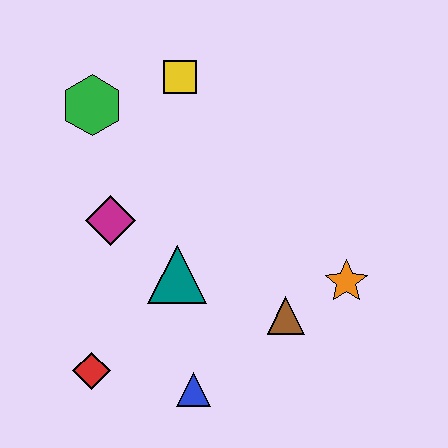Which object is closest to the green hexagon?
The yellow square is closest to the green hexagon.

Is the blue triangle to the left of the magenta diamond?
No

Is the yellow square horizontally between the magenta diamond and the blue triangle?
Yes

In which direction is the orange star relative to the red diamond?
The orange star is to the right of the red diamond.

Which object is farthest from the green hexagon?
The orange star is farthest from the green hexagon.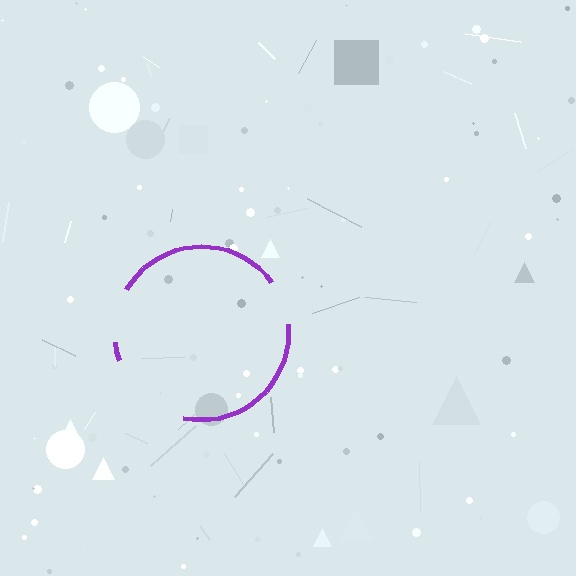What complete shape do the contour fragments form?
The contour fragments form a circle.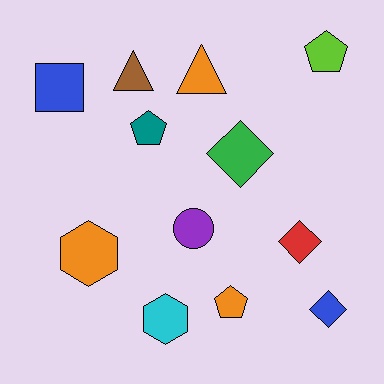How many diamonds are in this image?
There are 3 diamonds.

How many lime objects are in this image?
There is 1 lime object.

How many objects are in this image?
There are 12 objects.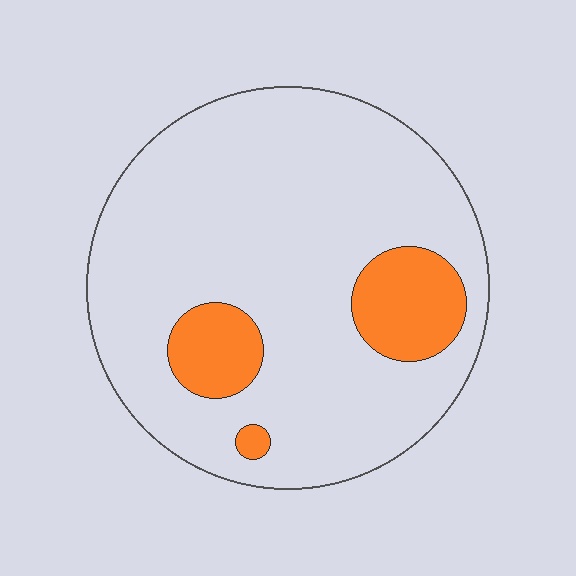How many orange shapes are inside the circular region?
3.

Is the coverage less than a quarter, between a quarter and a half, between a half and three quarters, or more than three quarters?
Less than a quarter.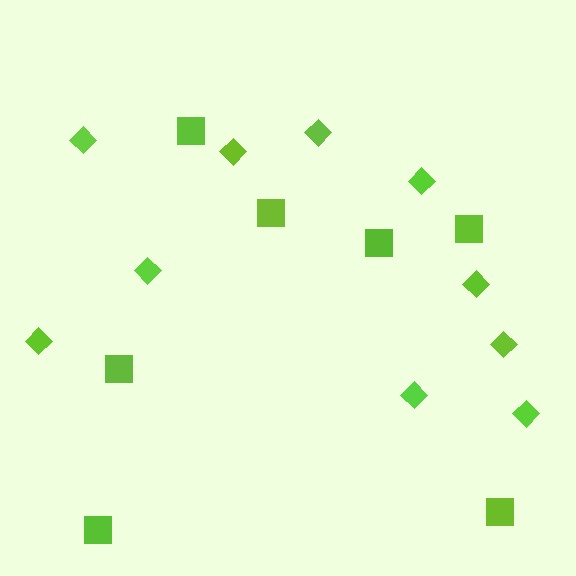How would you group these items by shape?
There are 2 groups: one group of diamonds (10) and one group of squares (7).